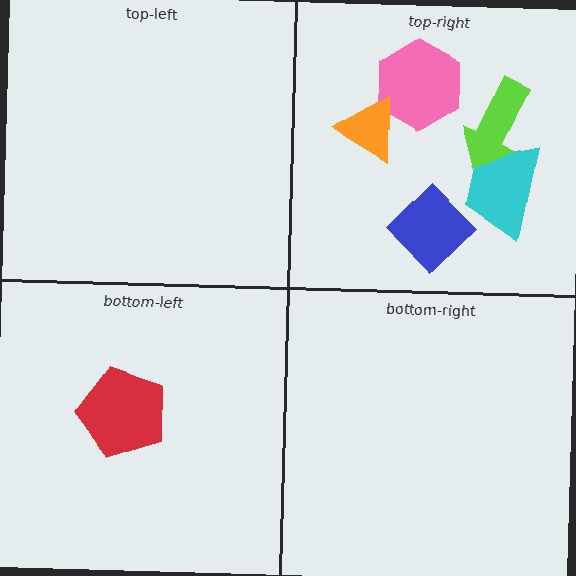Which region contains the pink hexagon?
The top-right region.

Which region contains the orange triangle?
The top-right region.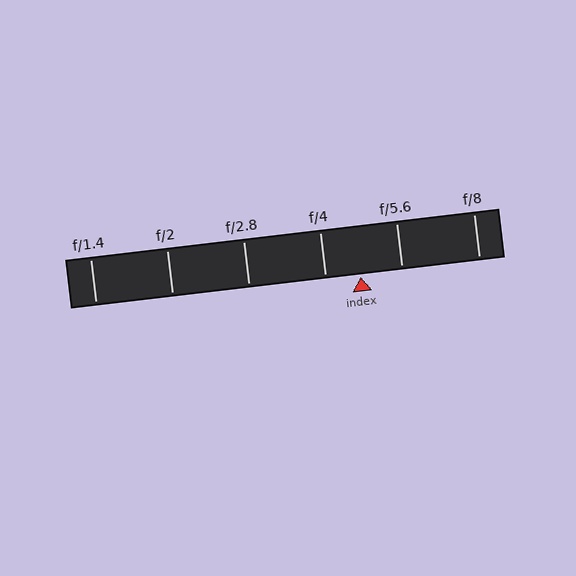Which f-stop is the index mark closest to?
The index mark is closest to f/4.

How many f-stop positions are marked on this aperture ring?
There are 6 f-stop positions marked.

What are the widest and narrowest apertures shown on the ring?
The widest aperture shown is f/1.4 and the narrowest is f/8.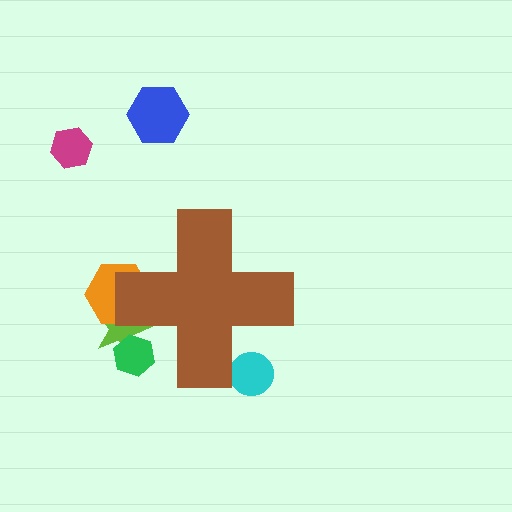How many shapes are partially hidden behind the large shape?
4 shapes are partially hidden.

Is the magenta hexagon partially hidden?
No, the magenta hexagon is fully visible.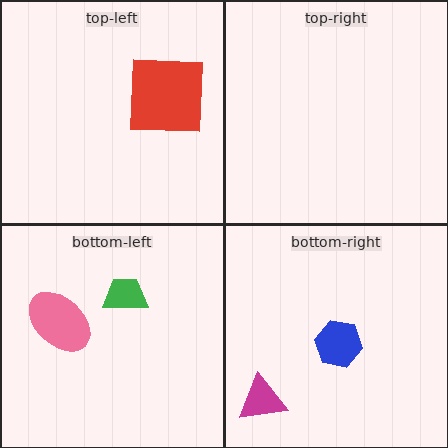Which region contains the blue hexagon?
The bottom-right region.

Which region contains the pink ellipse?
The bottom-left region.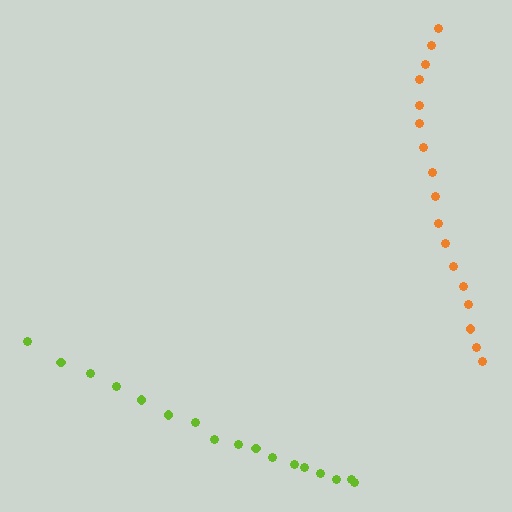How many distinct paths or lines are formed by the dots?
There are 2 distinct paths.